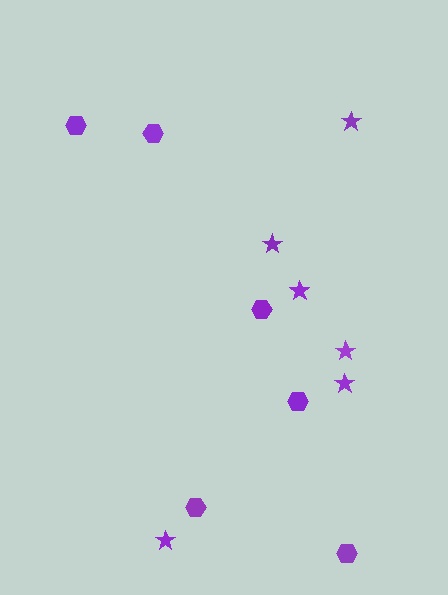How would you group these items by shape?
There are 2 groups: one group of hexagons (6) and one group of stars (6).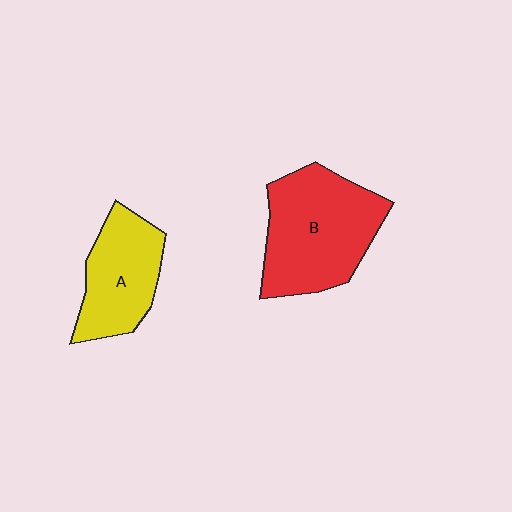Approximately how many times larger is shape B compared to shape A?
Approximately 1.5 times.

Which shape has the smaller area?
Shape A (yellow).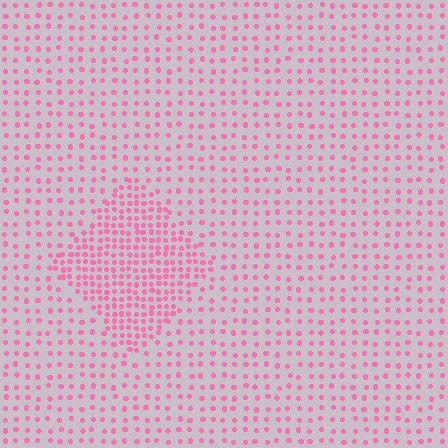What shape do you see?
I see a diamond.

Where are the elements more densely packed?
The elements are more densely packed inside the diamond boundary.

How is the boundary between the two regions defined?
The boundary is defined by a change in element density (approximately 2.2x ratio). All elements are the same color, size, and shape.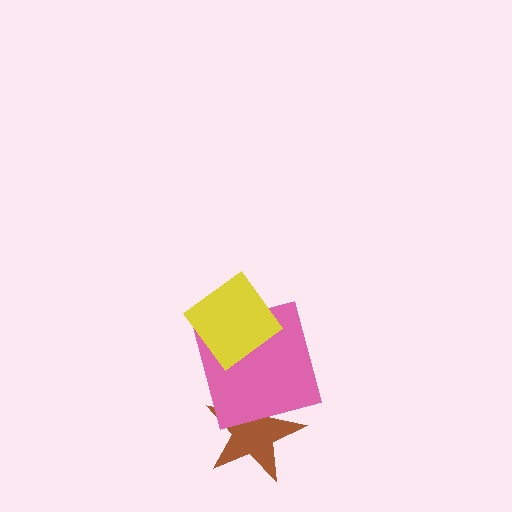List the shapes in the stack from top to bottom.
From top to bottom: the yellow diamond, the pink square, the brown star.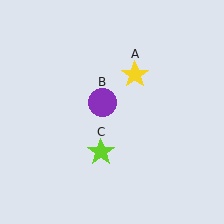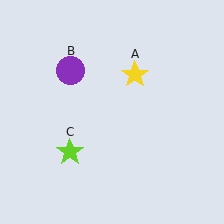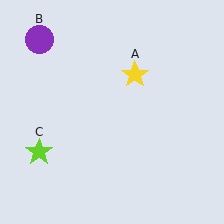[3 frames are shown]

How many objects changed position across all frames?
2 objects changed position: purple circle (object B), lime star (object C).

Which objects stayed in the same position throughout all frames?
Yellow star (object A) remained stationary.